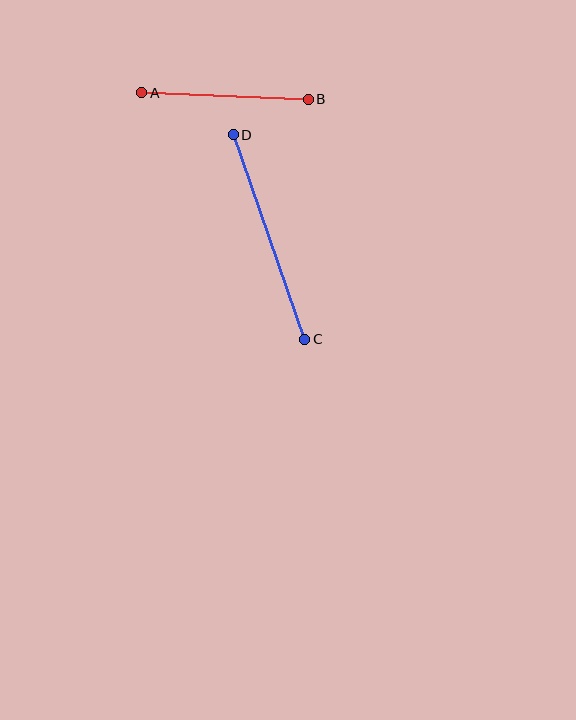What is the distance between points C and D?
The distance is approximately 217 pixels.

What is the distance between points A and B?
The distance is approximately 167 pixels.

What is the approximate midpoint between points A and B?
The midpoint is at approximately (225, 96) pixels.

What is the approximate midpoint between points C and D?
The midpoint is at approximately (269, 237) pixels.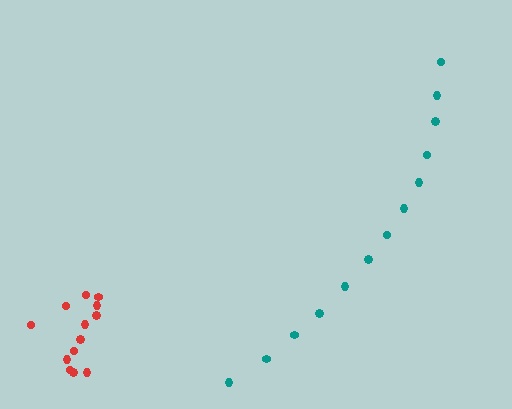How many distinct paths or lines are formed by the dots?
There are 2 distinct paths.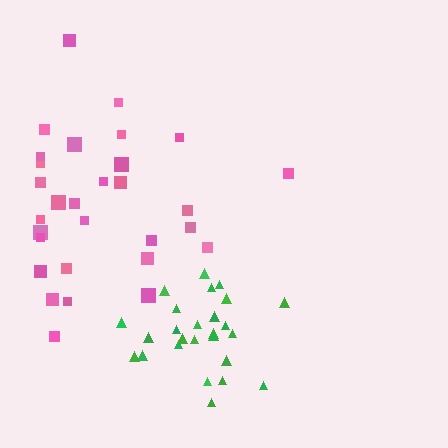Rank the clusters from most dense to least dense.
green, pink.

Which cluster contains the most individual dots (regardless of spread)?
Pink (31).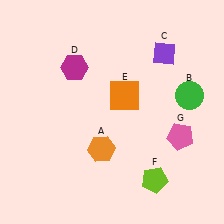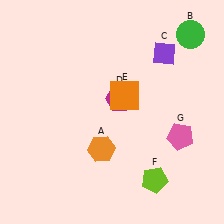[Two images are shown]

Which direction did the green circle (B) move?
The green circle (B) moved up.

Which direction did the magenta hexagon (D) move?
The magenta hexagon (D) moved right.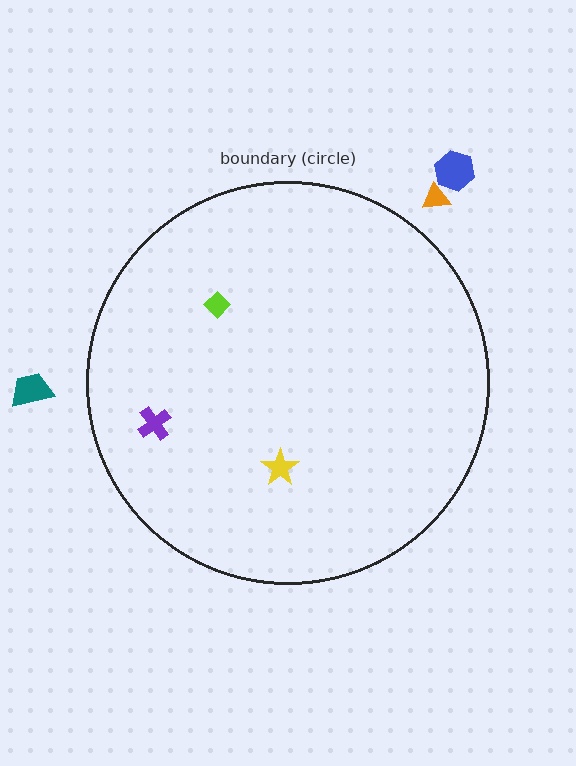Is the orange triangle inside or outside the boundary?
Outside.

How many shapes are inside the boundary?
3 inside, 3 outside.